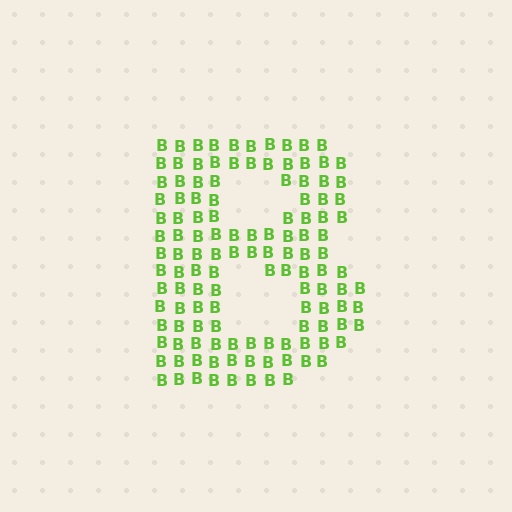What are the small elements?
The small elements are letter B's.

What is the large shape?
The large shape is the letter B.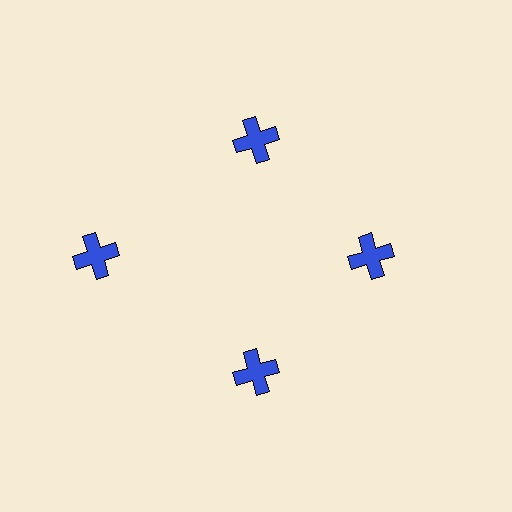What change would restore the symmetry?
The symmetry would be restored by moving it inward, back onto the ring so that all 4 crosses sit at equal angles and equal distance from the center.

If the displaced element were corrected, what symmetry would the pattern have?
It would have 4-fold rotational symmetry — the pattern would map onto itself every 90 degrees.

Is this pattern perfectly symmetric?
No. The 4 blue crosses are arranged in a ring, but one element near the 9 o'clock position is pushed outward from the center, breaking the 4-fold rotational symmetry.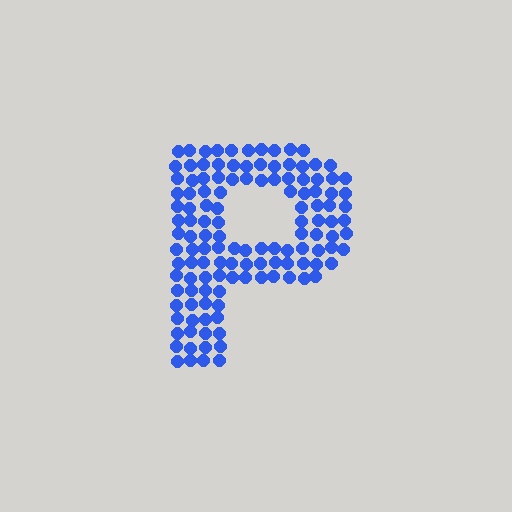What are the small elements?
The small elements are circles.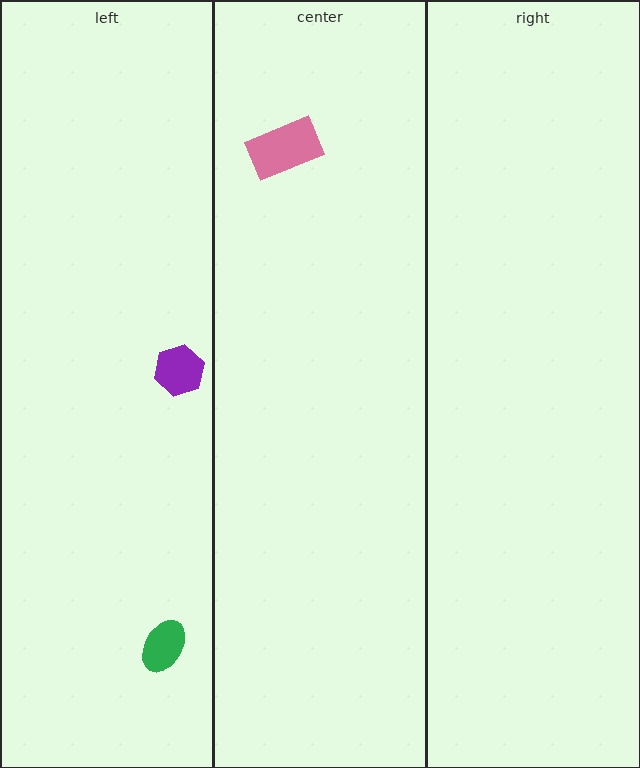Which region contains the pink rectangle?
The center region.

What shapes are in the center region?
The pink rectangle.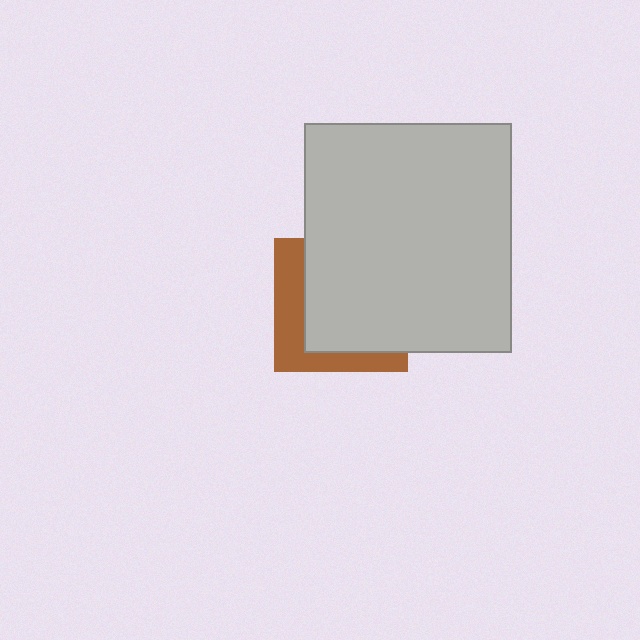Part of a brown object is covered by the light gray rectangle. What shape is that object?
It is a square.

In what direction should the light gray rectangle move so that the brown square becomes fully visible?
The light gray rectangle should move toward the upper-right. That is the shortest direction to clear the overlap and leave the brown square fully visible.